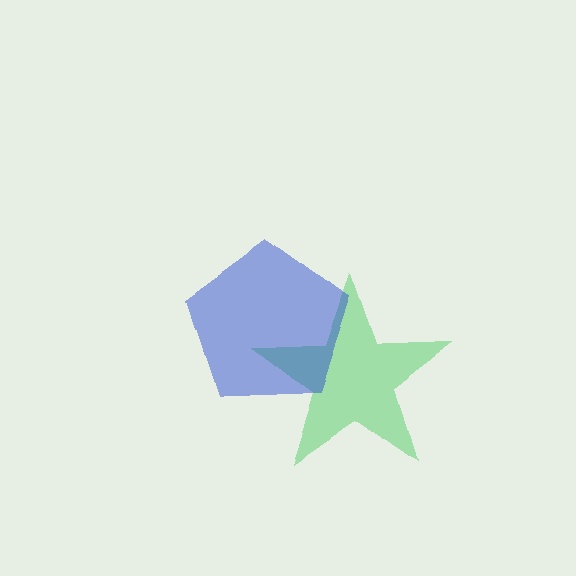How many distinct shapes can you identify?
There are 2 distinct shapes: a green star, a blue pentagon.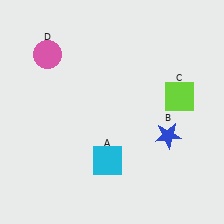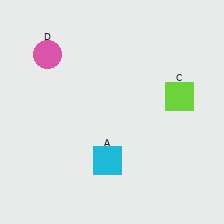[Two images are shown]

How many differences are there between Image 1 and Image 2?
There is 1 difference between the two images.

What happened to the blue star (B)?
The blue star (B) was removed in Image 2. It was in the bottom-right area of Image 1.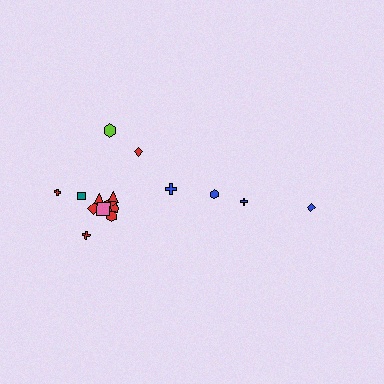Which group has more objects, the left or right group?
The left group.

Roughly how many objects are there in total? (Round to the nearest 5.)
Roughly 15 objects in total.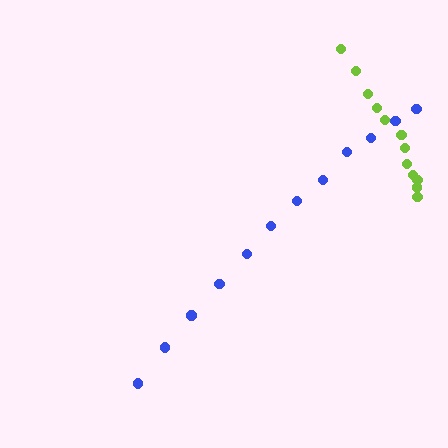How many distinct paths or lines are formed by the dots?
There are 2 distinct paths.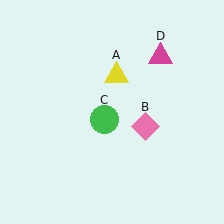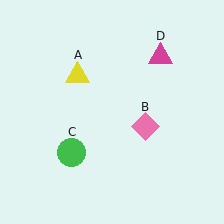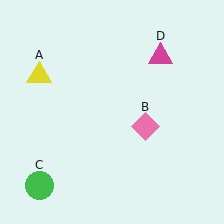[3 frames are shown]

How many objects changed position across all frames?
2 objects changed position: yellow triangle (object A), green circle (object C).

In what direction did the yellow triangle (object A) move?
The yellow triangle (object A) moved left.